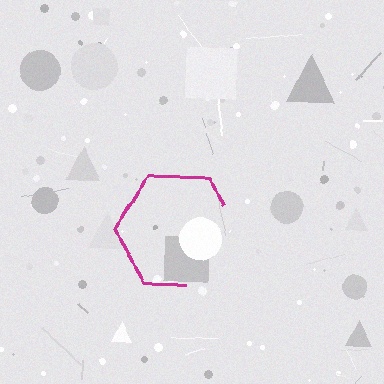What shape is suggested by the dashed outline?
The dashed outline suggests a hexagon.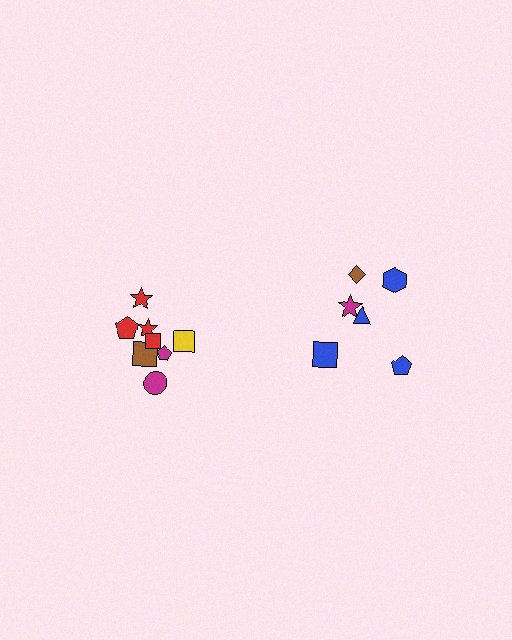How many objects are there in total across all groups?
There are 14 objects.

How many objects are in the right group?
There are 6 objects.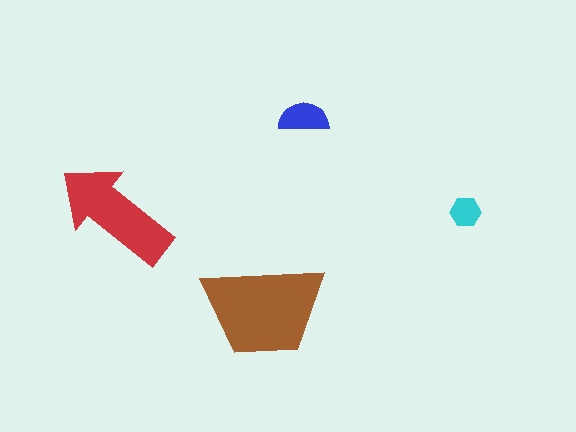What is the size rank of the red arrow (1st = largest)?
2nd.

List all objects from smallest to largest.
The cyan hexagon, the blue semicircle, the red arrow, the brown trapezoid.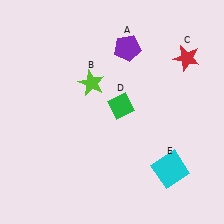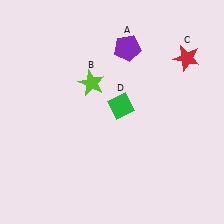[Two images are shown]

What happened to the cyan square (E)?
The cyan square (E) was removed in Image 2. It was in the bottom-right area of Image 1.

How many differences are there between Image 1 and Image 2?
There is 1 difference between the two images.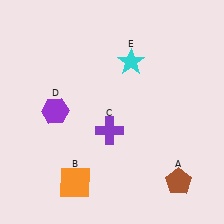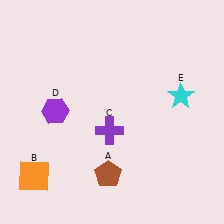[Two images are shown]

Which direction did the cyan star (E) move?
The cyan star (E) moved right.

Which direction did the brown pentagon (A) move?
The brown pentagon (A) moved left.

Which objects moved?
The objects that moved are: the brown pentagon (A), the orange square (B), the cyan star (E).